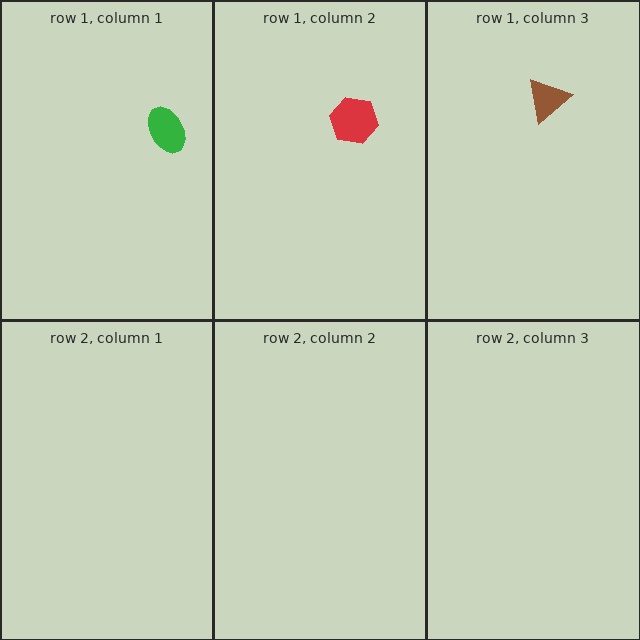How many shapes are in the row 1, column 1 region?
1.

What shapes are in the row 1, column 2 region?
The red hexagon.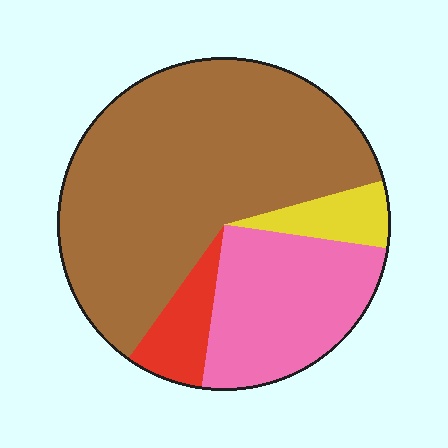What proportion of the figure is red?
Red takes up less than a sixth of the figure.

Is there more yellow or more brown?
Brown.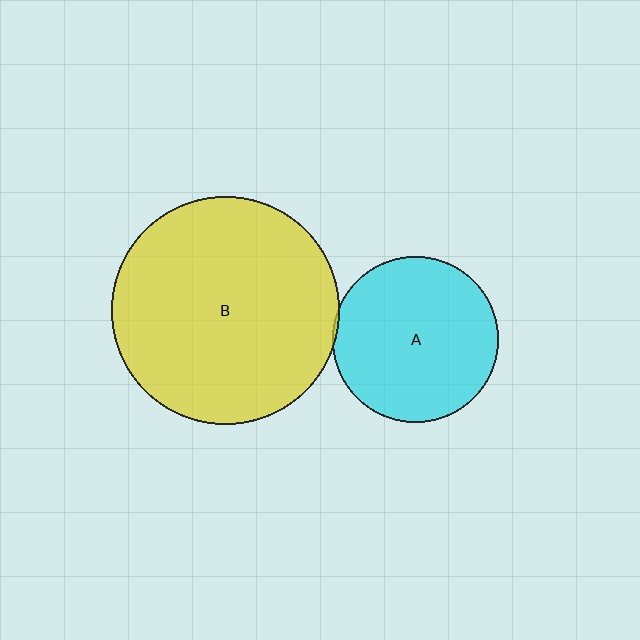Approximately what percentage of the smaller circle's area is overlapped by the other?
Approximately 5%.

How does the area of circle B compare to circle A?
Approximately 1.9 times.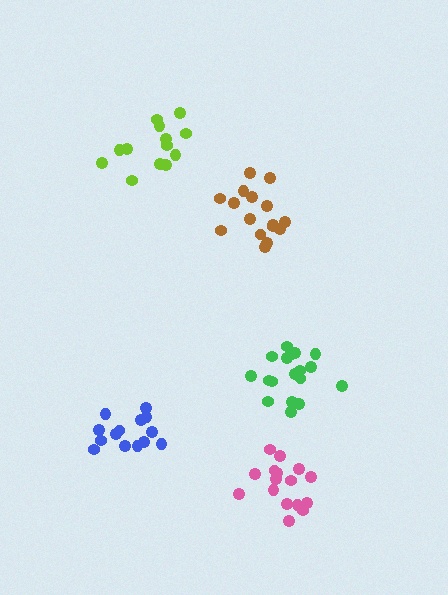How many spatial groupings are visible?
There are 5 spatial groupings.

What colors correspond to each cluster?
The clusters are colored: brown, lime, green, blue, pink.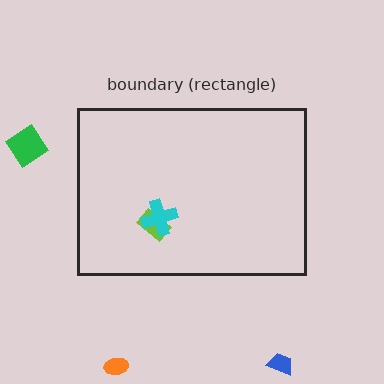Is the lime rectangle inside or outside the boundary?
Inside.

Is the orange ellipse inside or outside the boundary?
Outside.